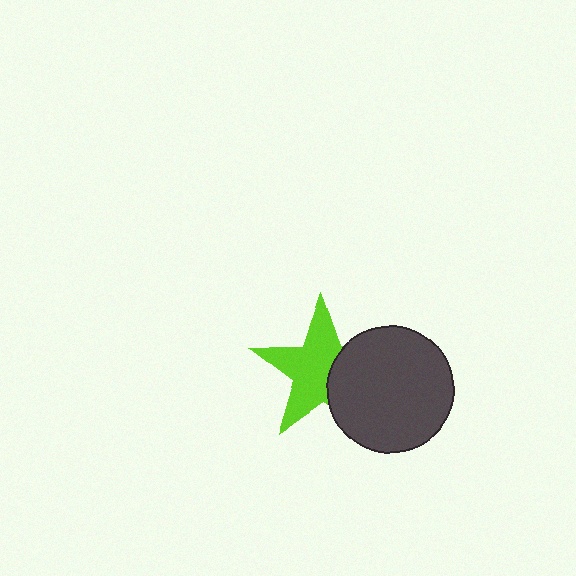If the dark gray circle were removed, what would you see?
You would see the complete lime star.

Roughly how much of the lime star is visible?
About half of it is visible (roughly 63%).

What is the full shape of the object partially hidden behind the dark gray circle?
The partially hidden object is a lime star.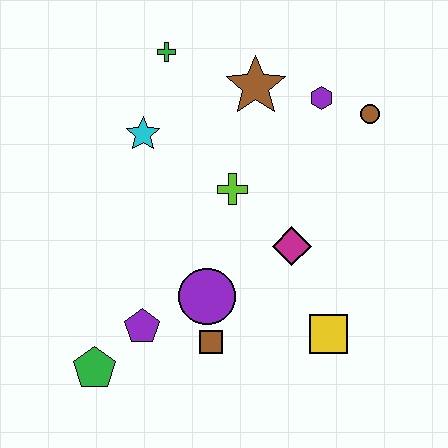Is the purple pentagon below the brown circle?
Yes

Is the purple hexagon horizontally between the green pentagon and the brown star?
No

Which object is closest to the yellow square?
The magenta diamond is closest to the yellow square.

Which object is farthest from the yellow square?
The green cross is farthest from the yellow square.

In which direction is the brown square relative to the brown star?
The brown square is below the brown star.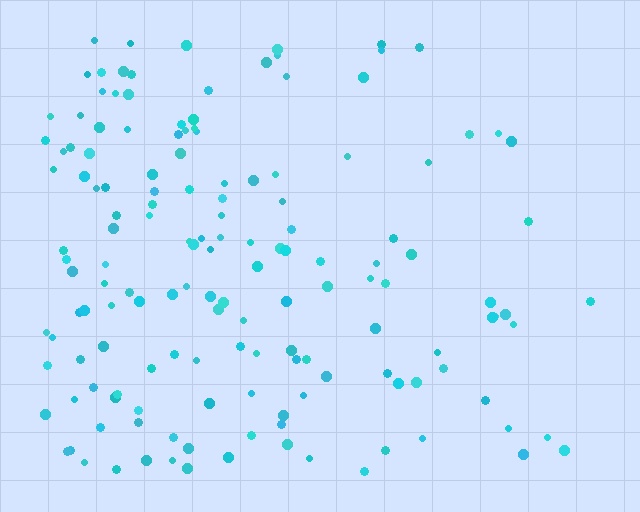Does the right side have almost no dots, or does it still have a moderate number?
Still a moderate number, just noticeably fewer than the left.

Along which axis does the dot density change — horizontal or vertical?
Horizontal.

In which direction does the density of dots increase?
From right to left, with the left side densest.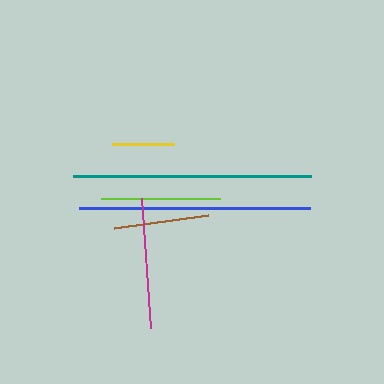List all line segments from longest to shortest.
From longest to shortest: teal, blue, magenta, lime, brown, yellow.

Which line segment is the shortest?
The yellow line is the shortest at approximately 62 pixels.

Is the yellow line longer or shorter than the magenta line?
The magenta line is longer than the yellow line.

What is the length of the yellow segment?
The yellow segment is approximately 62 pixels long.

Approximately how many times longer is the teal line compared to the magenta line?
The teal line is approximately 1.8 times the length of the magenta line.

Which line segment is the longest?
The teal line is the longest at approximately 238 pixels.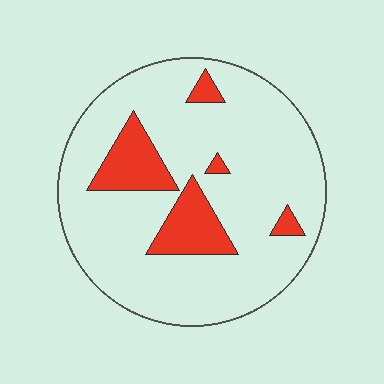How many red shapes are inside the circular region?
5.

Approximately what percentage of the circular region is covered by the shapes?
Approximately 15%.